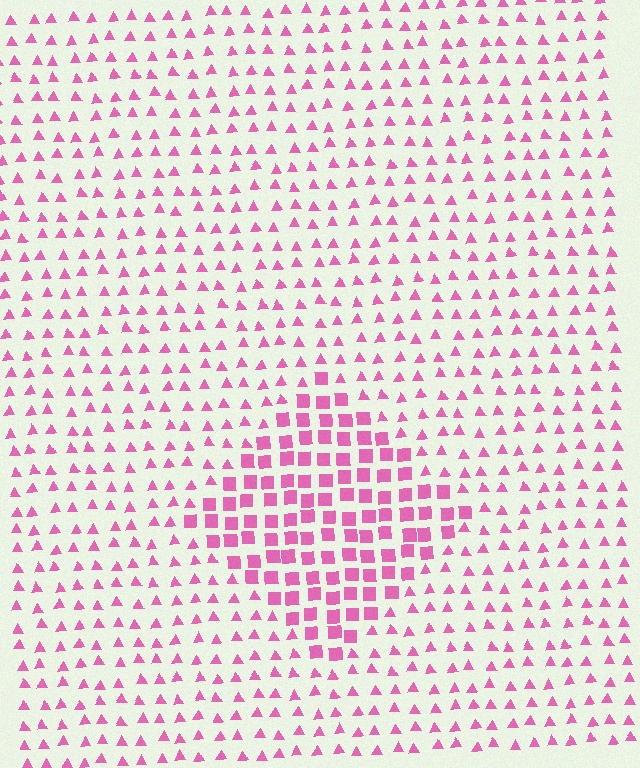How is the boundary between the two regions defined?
The boundary is defined by a change in element shape: squares inside vs. triangles outside. All elements share the same color and spacing.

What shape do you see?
I see a diamond.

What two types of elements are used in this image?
The image uses squares inside the diamond region and triangles outside it.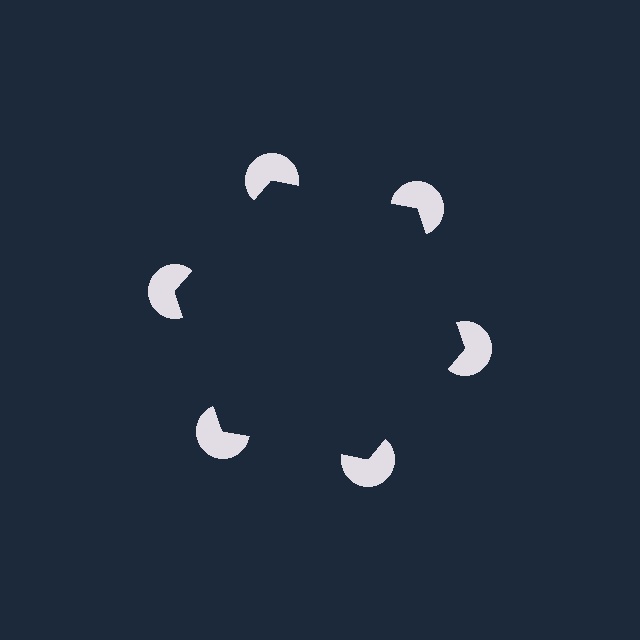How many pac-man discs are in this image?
There are 6 — one at each vertex of the illusory hexagon.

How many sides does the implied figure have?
6 sides.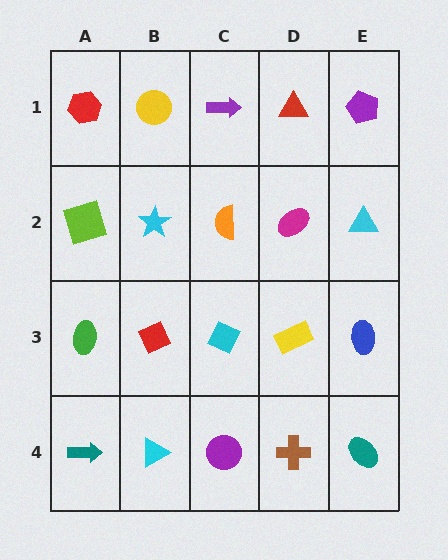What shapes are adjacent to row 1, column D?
A magenta ellipse (row 2, column D), a purple arrow (row 1, column C), a purple pentagon (row 1, column E).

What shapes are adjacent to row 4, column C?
A cyan diamond (row 3, column C), a cyan triangle (row 4, column B), a brown cross (row 4, column D).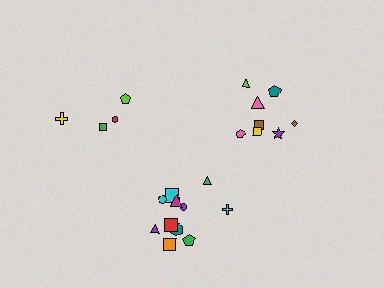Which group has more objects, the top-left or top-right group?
The top-right group.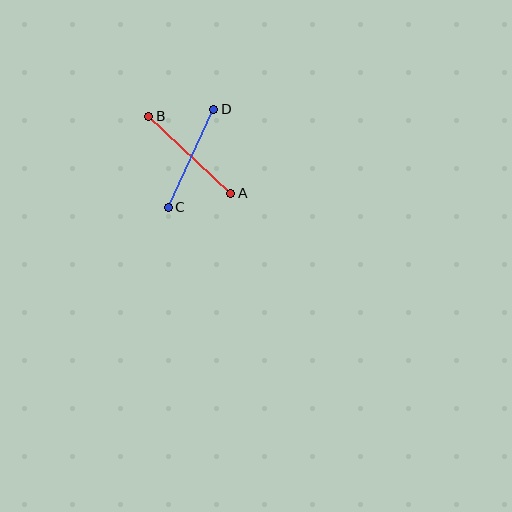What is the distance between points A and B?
The distance is approximately 113 pixels.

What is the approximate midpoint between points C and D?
The midpoint is at approximately (191, 158) pixels.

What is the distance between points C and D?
The distance is approximately 108 pixels.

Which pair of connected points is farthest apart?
Points A and B are farthest apart.